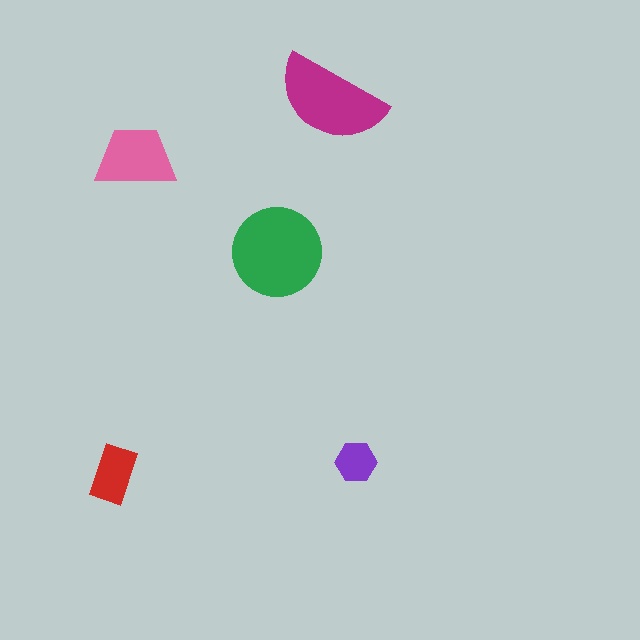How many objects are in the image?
There are 5 objects in the image.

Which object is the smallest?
The purple hexagon.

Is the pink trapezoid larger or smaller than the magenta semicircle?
Smaller.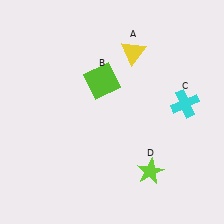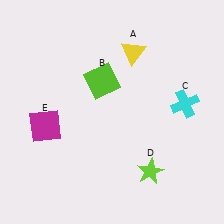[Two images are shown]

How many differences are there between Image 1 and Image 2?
There is 1 difference between the two images.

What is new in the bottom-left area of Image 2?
A magenta square (E) was added in the bottom-left area of Image 2.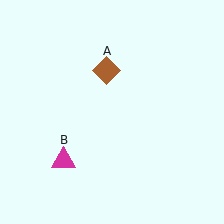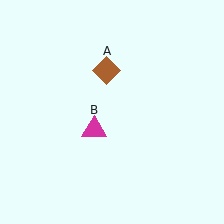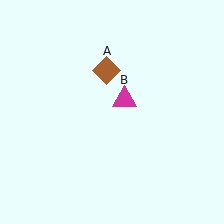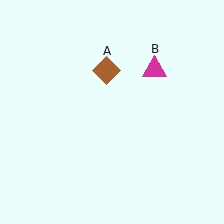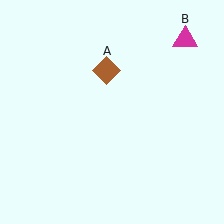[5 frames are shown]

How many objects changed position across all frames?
1 object changed position: magenta triangle (object B).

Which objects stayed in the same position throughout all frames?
Brown diamond (object A) remained stationary.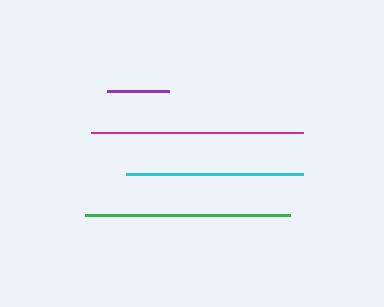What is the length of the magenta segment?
The magenta segment is approximately 212 pixels long.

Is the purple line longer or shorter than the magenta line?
The magenta line is longer than the purple line.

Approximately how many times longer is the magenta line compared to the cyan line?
The magenta line is approximately 1.2 times the length of the cyan line.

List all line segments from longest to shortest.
From longest to shortest: magenta, green, cyan, purple.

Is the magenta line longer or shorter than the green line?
The magenta line is longer than the green line.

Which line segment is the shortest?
The purple line is the shortest at approximately 62 pixels.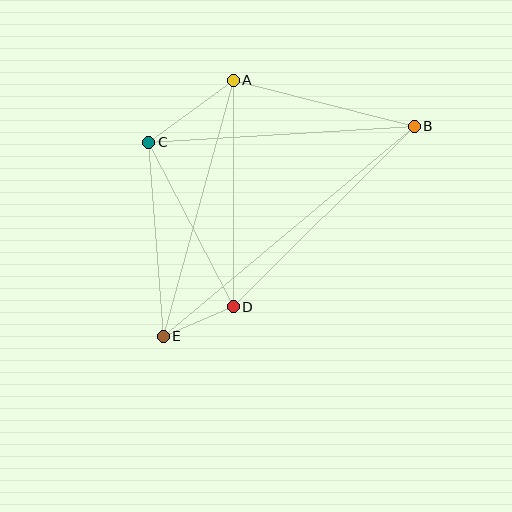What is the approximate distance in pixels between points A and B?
The distance between A and B is approximately 187 pixels.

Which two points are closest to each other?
Points D and E are closest to each other.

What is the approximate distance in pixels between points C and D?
The distance between C and D is approximately 185 pixels.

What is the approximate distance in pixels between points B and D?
The distance between B and D is approximately 255 pixels.